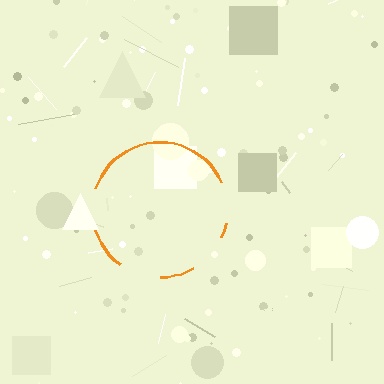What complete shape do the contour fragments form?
The contour fragments form a circle.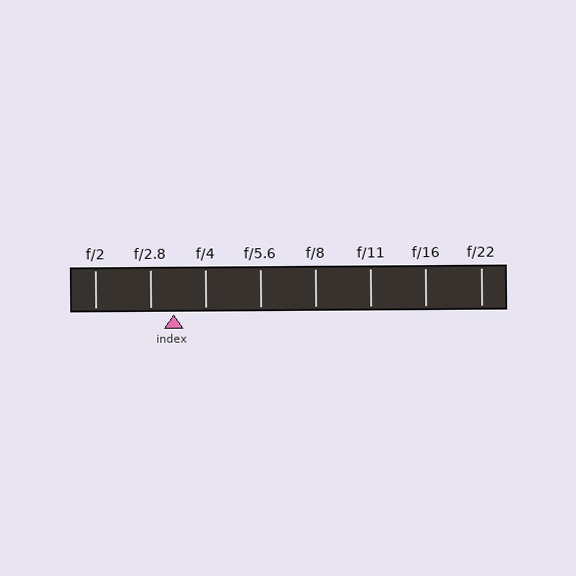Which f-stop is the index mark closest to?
The index mark is closest to f/2.8.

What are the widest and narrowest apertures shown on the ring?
The widest aperture shown is f/2 and the narrowest is f/22.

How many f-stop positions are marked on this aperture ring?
There are 8 f-stop positions marked.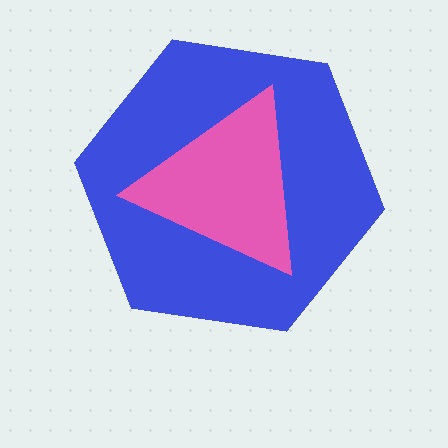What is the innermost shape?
The pink triangle.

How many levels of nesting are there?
2.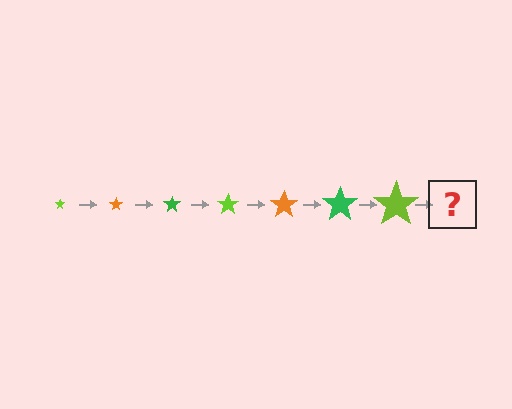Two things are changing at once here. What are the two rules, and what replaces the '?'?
The two rules are that the star grows larger each step and the color cycles through lime, orange, and green. The '?' should be an orange star, larger than the previous one.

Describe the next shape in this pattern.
It should be an orange star, larger than the previous one.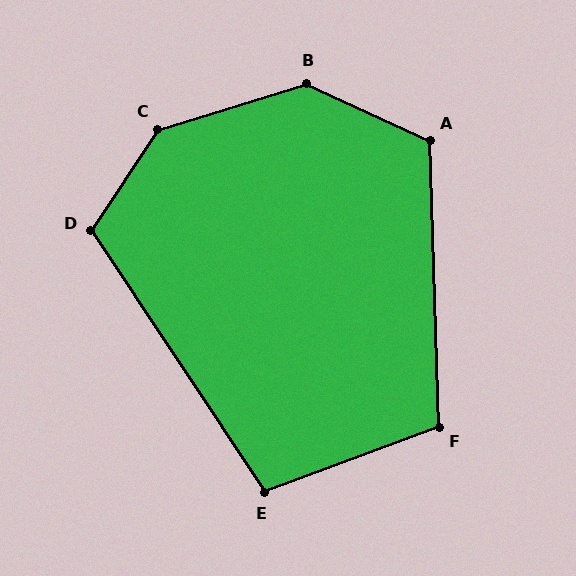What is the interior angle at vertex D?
Approximately 113 degrees (obtuse).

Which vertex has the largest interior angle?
C, at approximately 141 degrees.